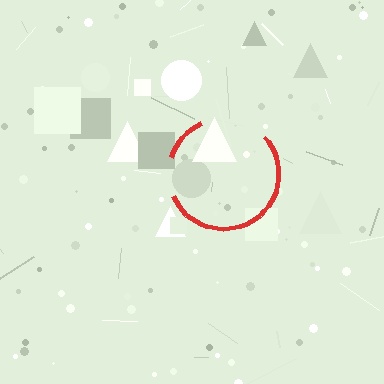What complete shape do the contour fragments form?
The contour fragments form a circle.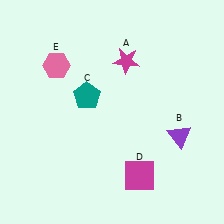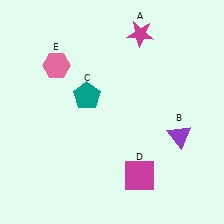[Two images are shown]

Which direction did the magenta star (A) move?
The magenta star (A) moved up.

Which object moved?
The magenta star (A) moved up.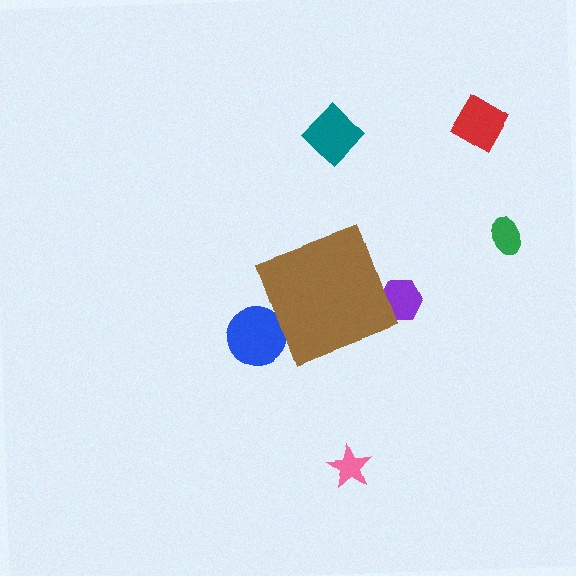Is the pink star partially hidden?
No, the pink star is fully visible.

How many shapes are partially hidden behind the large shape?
2 shapes are partially hidden.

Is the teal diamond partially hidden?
No, the teal diamond is fully visible.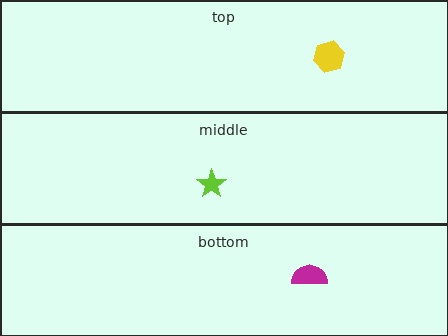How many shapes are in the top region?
1.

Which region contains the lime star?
The middle region.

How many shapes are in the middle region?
1.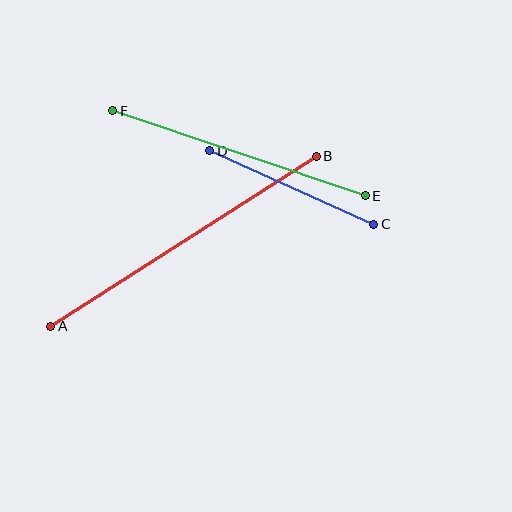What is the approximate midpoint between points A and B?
The midpoint is at approximately (184, 241) pixels.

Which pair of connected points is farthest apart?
Points A and B are farthest apart.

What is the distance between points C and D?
The distance is approximately 180 pixels.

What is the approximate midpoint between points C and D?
The midpoint is at approximately (292, 188) pixels.